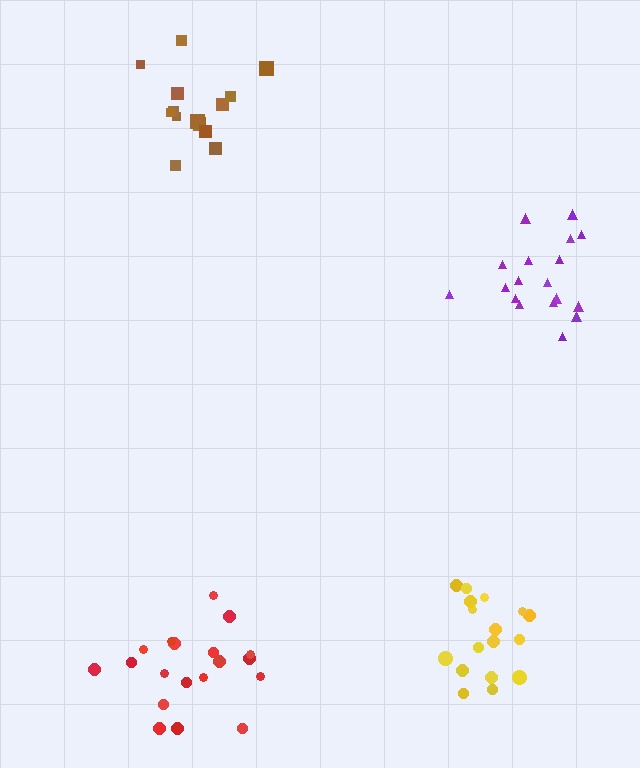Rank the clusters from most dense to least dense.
yellow, brown, purple, red.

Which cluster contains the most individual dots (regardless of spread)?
Red (19).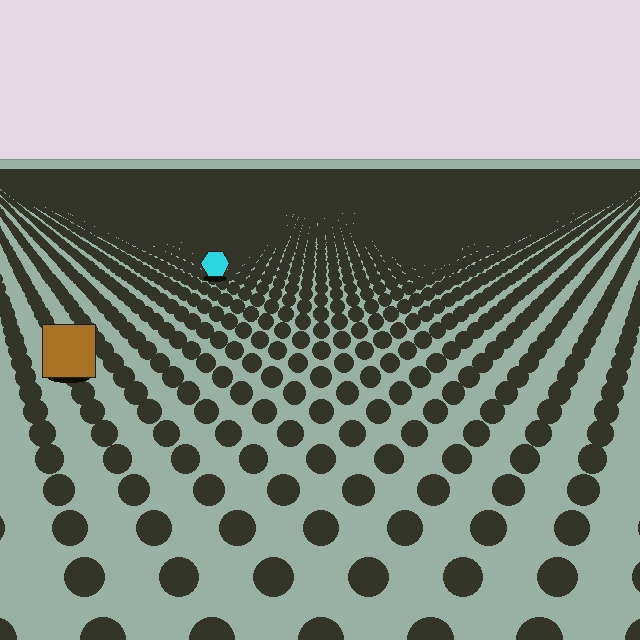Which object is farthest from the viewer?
The cyan hexagon is farthest from the viewer. It appears smaller and the ground texture around it is denser.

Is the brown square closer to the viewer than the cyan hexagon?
Yes. The brown square is closer — you can tell from the texture gradient: the ground texture is coarser near it.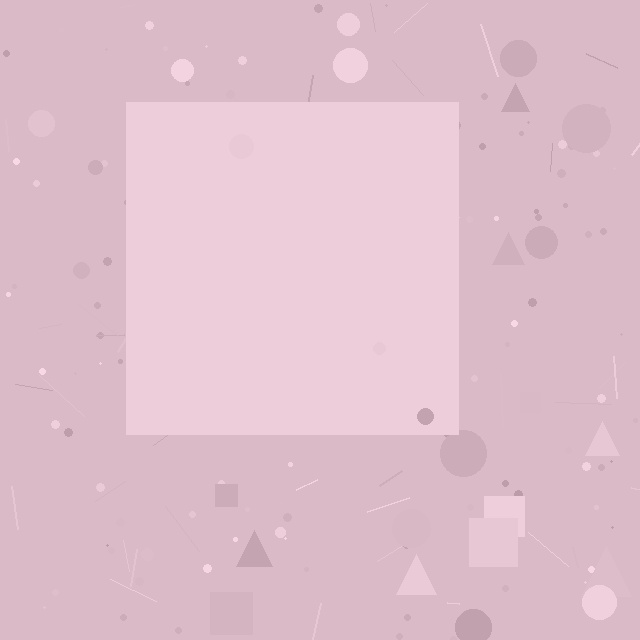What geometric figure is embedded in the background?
A square is embedded in the background.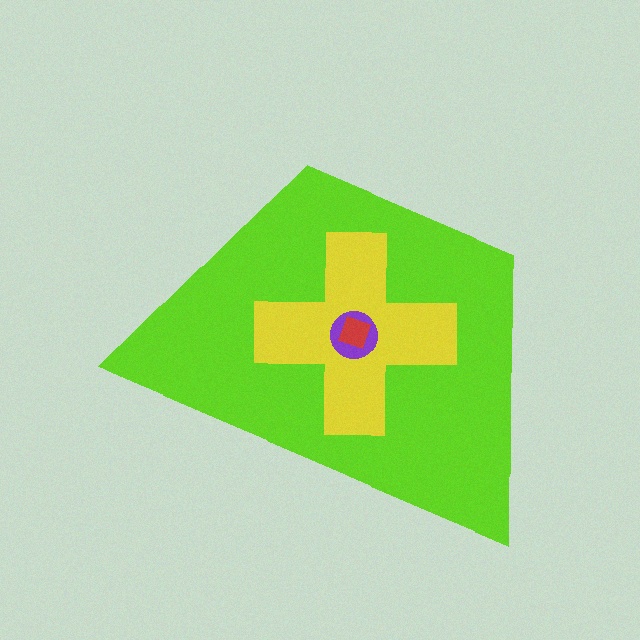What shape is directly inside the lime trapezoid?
The yellow cross.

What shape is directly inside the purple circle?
The red square.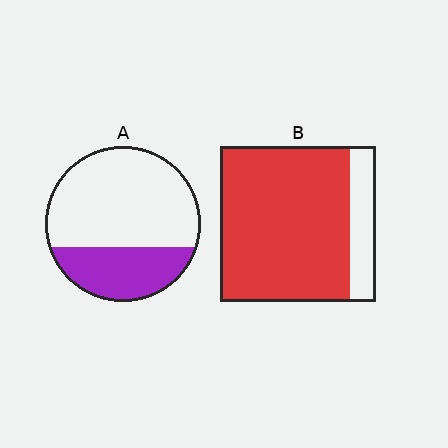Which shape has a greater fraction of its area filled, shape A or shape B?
Shape B.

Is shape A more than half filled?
No.